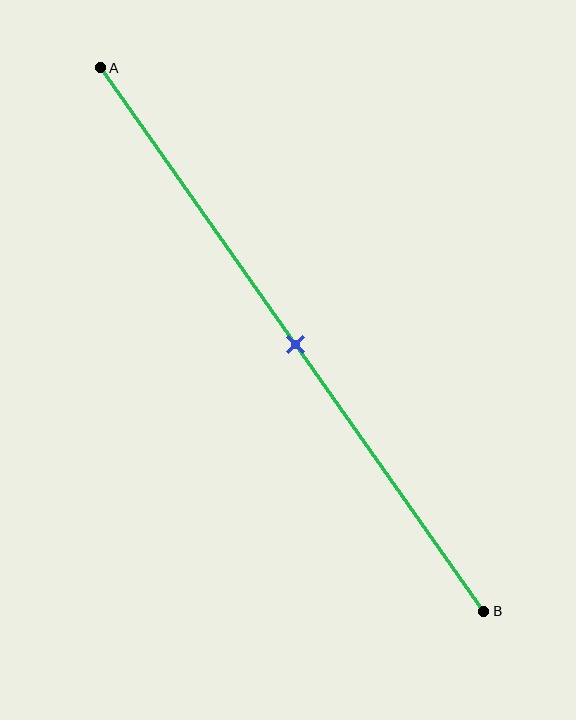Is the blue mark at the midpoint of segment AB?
Yes, the mark is approximately at the midpoint.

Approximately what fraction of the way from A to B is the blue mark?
The blue mark is approximately 50% of the way from A to B.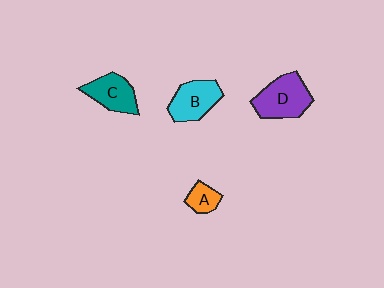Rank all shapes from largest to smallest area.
From largest to smallest: D (purple), B (cyan), C (teal), A (orange).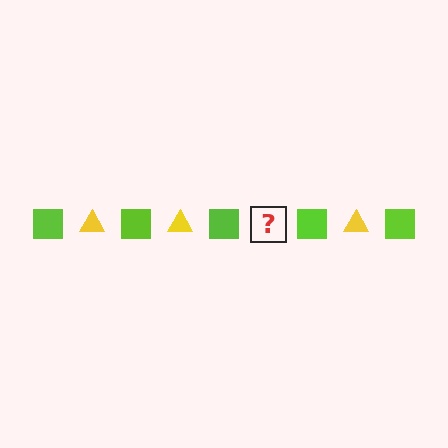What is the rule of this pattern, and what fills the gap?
The rule is that the pattern alternates between lime square and yellow triangle. The gap should be filled with a yellow triangle.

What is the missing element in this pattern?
The missing element is a yellow triangle.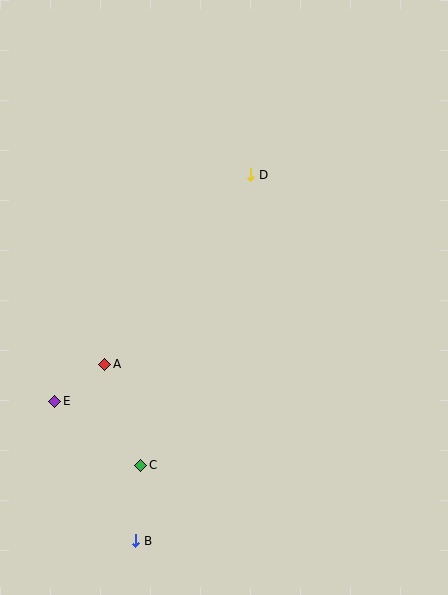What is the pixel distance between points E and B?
The distance between E and B is 162 pixels.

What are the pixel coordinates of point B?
Point B is at (136, 541).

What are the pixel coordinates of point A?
Point A is at (105, 364).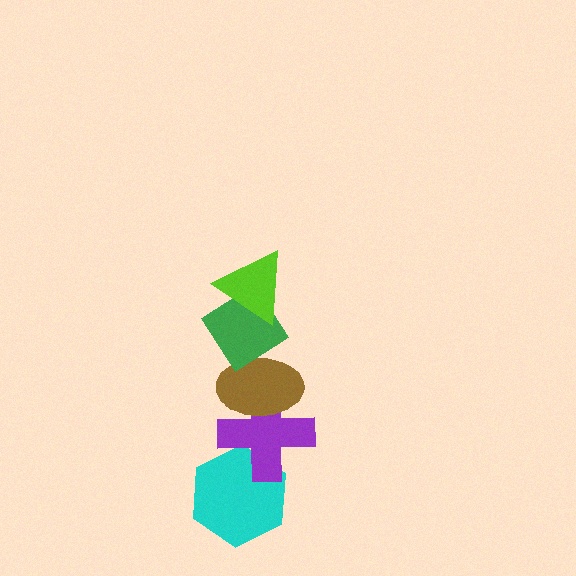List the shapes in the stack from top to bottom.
From top to bottom: the lime triangle, the green diamond, the brown ellipse, the purple cross, the cyan hexagon.